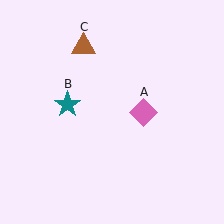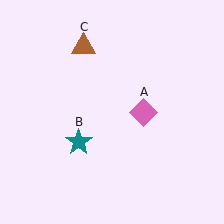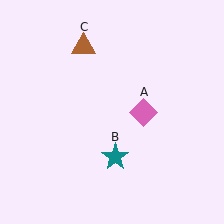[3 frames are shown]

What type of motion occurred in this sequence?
The teal star (object B) rotated counterclockwise around the center of the scene.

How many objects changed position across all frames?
1 object changed position: teal star (object B).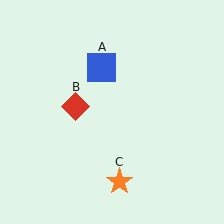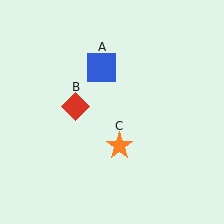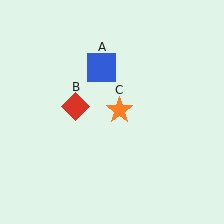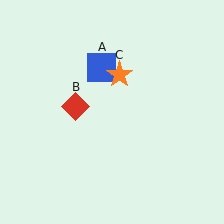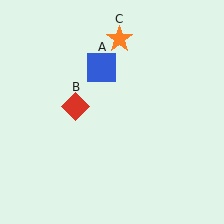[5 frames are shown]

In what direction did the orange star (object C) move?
The orange star (object C) moved up.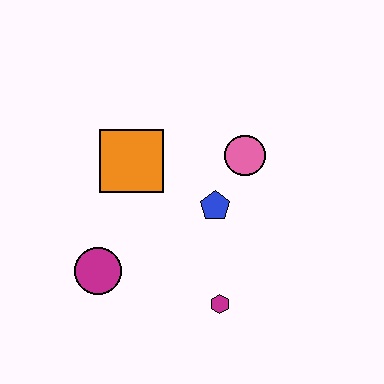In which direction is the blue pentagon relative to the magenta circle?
The blue pentagon is to the right of the magenta circle.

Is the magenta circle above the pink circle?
No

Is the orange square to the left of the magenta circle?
No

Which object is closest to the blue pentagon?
The pink circle is closest to the blue pentagon.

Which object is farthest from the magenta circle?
The pink circle is farthest from the magenta circle.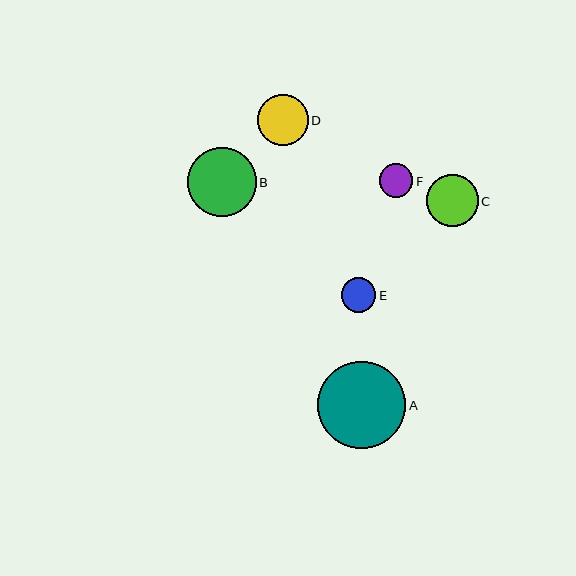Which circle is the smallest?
Circle F is the smallest with a size of approximately 34 pixels.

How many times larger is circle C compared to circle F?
Circle C is approximately 1.5 times the size of circle F.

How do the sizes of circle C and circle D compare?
Circle C and circle D are approximately the same size.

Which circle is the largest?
Circle A is the largest with a size of approximately 88 pixels.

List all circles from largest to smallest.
From largest to smallest: A, B, C, D, E, F.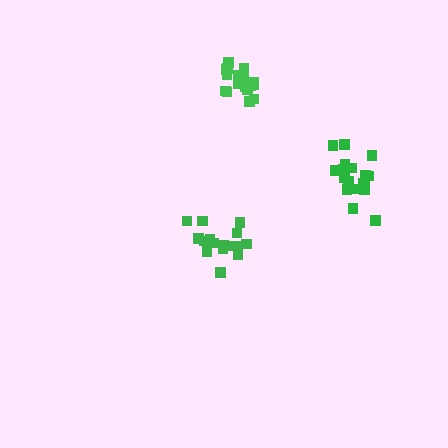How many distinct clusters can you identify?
There are 3 distinct clusters.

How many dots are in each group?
Group 1: 17 dots, Group 2: 17 dots, Group 3: 19 dots (53 total).